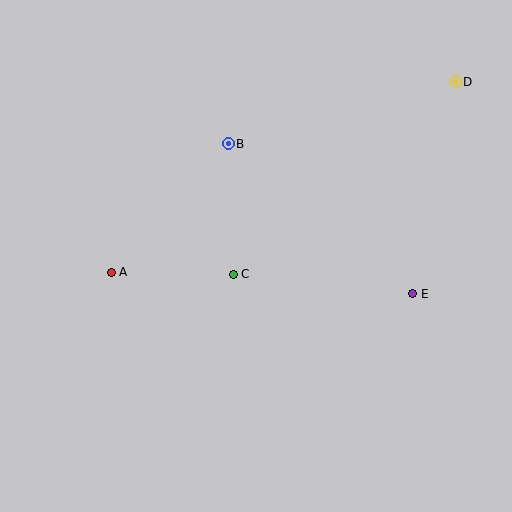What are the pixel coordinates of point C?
Point C is at (233, 274).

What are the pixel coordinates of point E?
Point E is at (413, 294).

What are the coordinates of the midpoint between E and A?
The midpoint between E and A is at (262, 283).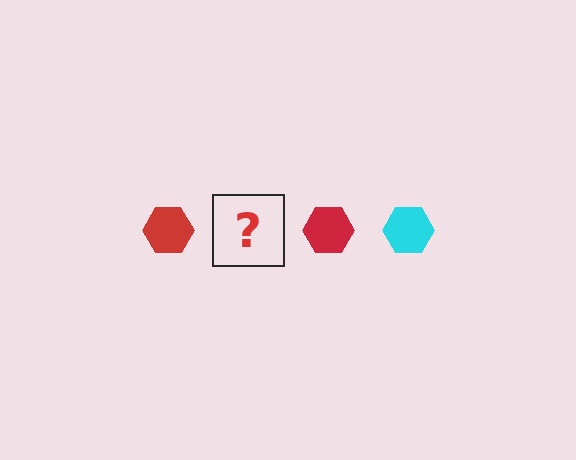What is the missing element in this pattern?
The missing element is a cyan hexagon.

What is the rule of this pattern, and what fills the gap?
The rule is that the pattern cycles through red, cyan hexagons. The gap should be filled with a cyan hexagon.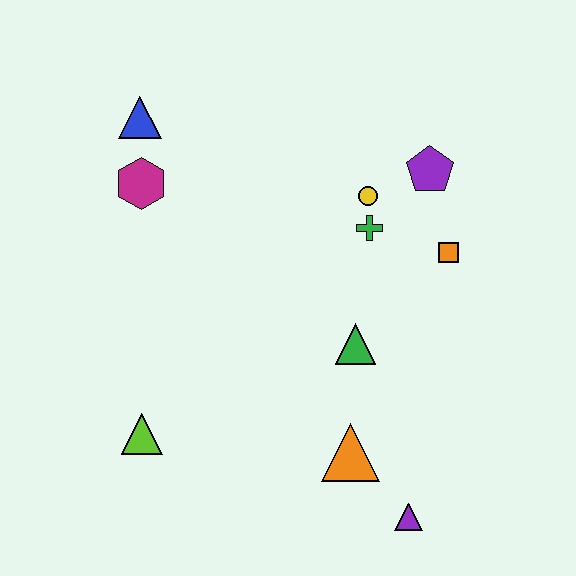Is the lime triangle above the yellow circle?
No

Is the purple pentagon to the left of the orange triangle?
No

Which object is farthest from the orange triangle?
The blue triangle is farthest from the orange triangle.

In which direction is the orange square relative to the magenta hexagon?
The orange square is to the right of the magenta hexagon.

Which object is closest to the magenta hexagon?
The blue triangle is closest to the magenta hexagon.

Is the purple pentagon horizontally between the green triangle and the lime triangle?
No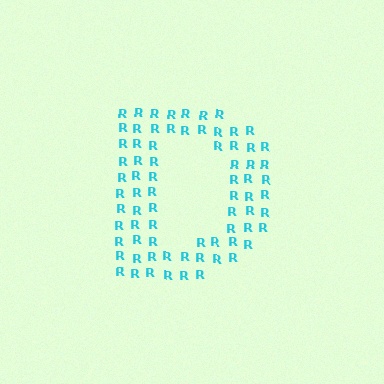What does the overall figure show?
The overall figure shows the letter D.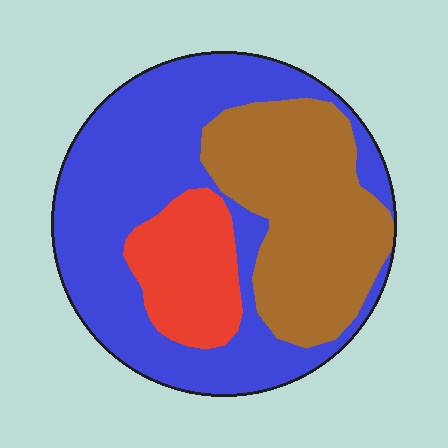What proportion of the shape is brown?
Brown takes up about one third (1/3) of the shape.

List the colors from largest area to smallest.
From largest to smallest: blue, brown, red.